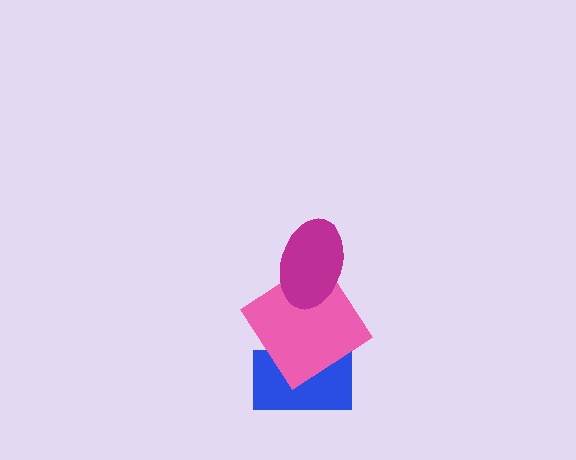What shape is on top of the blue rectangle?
The pink diamond is on top of the blue rectangle.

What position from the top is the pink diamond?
The pink diamond is 2nd from the top.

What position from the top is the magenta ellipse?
The magenta ellipse is 1st from the top.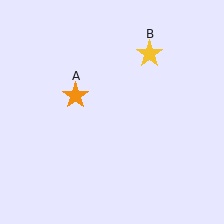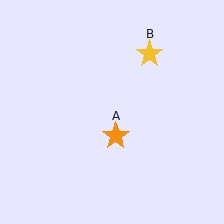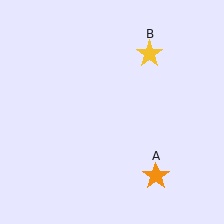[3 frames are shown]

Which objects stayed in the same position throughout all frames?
Yellow star (object B) remained stationary.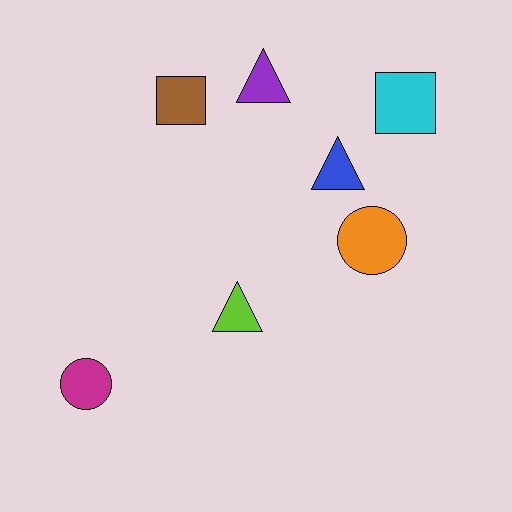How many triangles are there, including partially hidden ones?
There are 3 triangles.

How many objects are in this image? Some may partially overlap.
There are 7 objects.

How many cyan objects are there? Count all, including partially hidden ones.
There is 1 cyan object.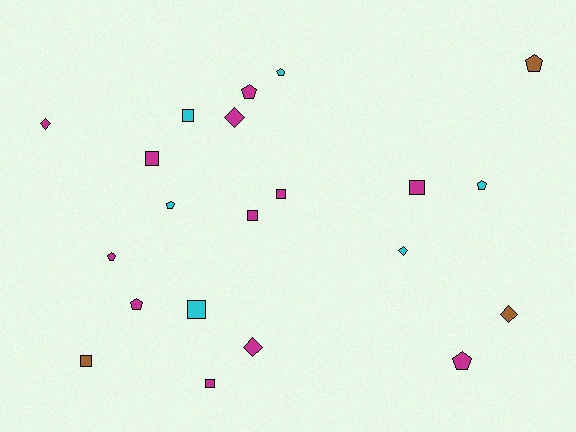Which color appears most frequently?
Magenta, with 12 objects.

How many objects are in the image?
There are 21 objects.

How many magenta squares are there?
There are 5 magenta squares.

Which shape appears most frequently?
Square, with 8 objects.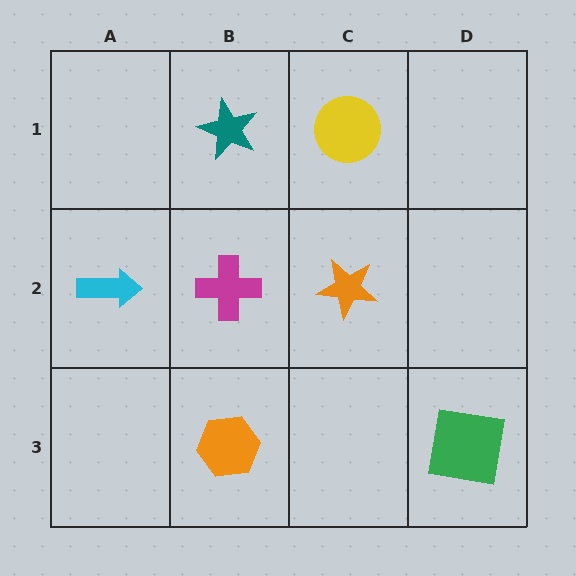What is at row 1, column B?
A teal star.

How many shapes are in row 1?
2 shapes.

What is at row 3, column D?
A green square.